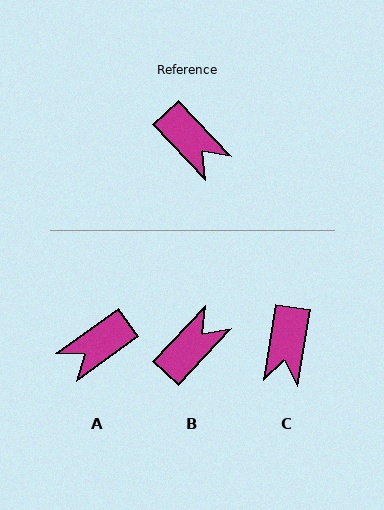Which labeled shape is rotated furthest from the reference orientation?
A, about 98 degrees away.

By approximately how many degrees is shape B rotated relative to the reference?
Approximately 93 degrees counter-clockwise.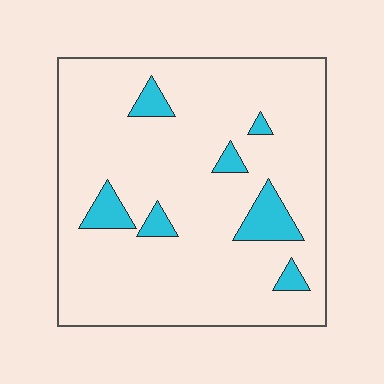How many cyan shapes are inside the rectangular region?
7.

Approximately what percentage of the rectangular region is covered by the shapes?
Approximately 10%.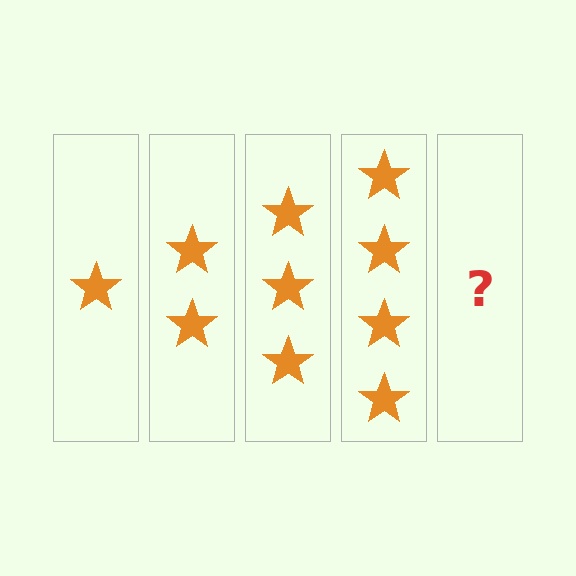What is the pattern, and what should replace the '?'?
The pattern is that each step adds one more star. The '?' should be 5 stars.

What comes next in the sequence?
The next element should be 5 stars.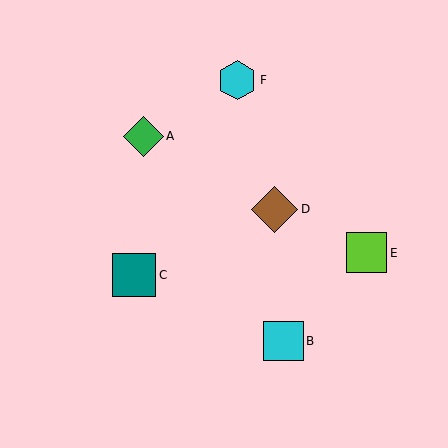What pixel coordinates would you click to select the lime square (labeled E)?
Click at (367, 253) to select the lime square E.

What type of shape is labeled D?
Shape D is a brown diamond.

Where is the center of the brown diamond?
The center of the brown diamond is at (275, 209).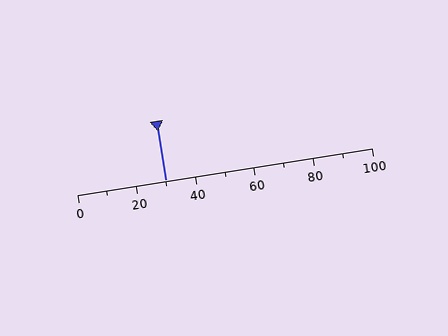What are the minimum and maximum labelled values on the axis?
The axis runs from 0 to 100.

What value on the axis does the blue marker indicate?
The marker indicates approximately 30.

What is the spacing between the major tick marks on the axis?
The major ticks are spaced 20 apart.